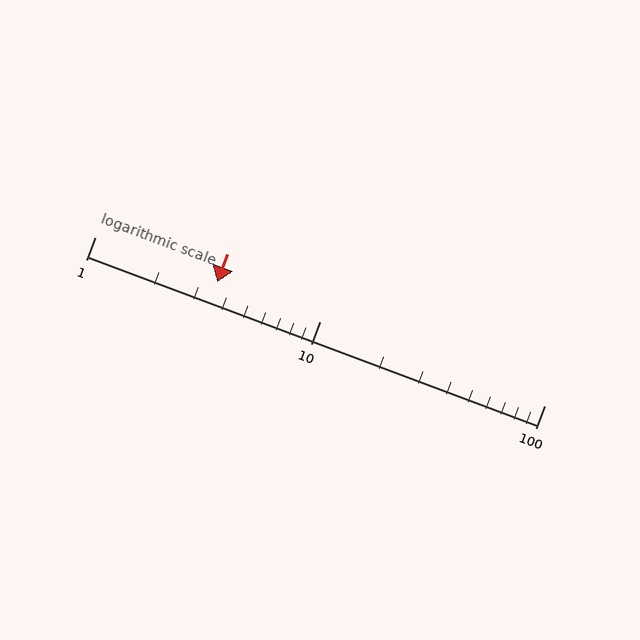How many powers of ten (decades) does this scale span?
The scale spans 2 decades, from 1 to 100.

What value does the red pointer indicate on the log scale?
The pointer indicates approximately 3.5.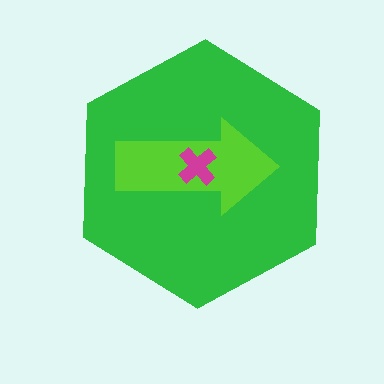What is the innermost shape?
The magenta cross.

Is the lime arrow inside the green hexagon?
Yes.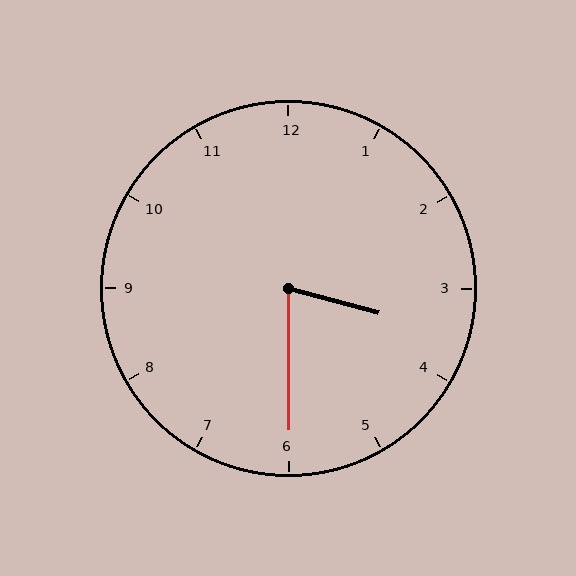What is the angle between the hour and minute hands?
Approximately 75 degrees.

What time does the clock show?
3:30.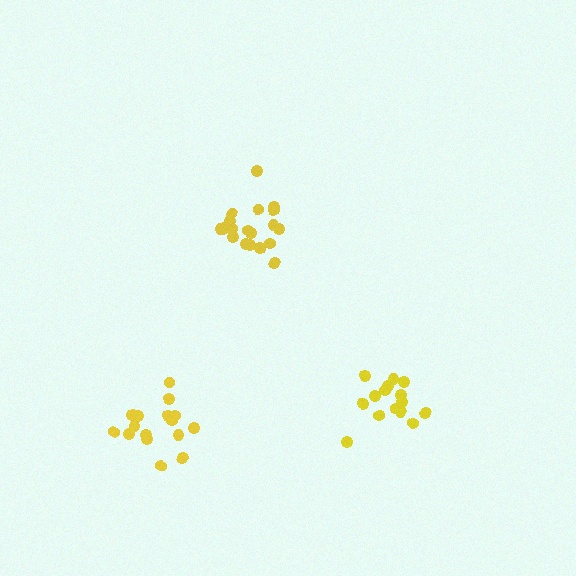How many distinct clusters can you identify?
There are 3 distinct clusters.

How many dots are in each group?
Group 1: 20 dots, Group 2: 16 dots, Group 3: 15 dots (51 total).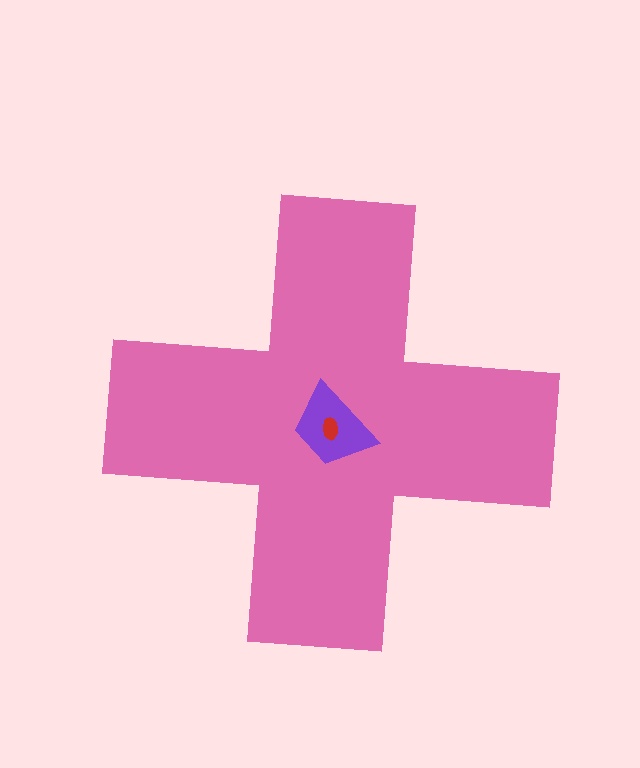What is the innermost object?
The red ellipse.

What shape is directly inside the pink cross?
The purple trapezoid.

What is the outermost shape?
The pink cross.